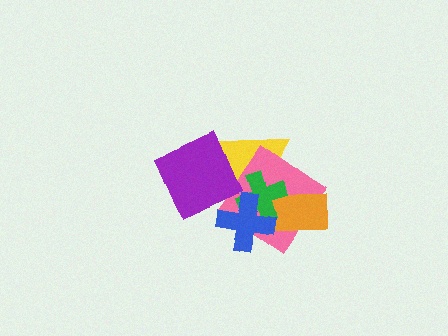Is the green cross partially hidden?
Yes, it is partially covered by another shape.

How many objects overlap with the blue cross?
3 objects overlap with the blue cross.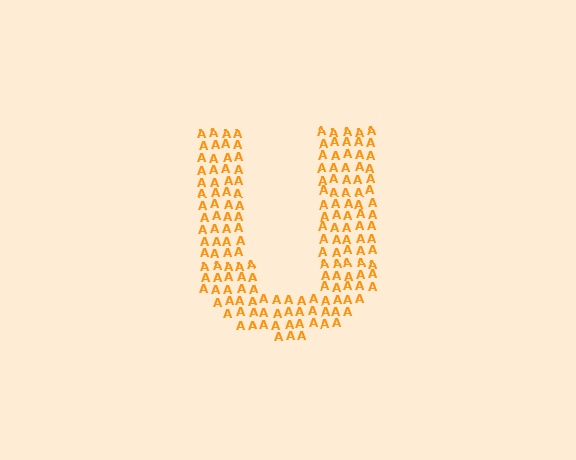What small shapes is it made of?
It is made of small letter A's.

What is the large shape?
The large shape is the letter U.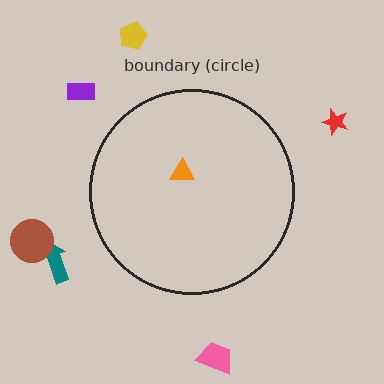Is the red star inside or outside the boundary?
Outside.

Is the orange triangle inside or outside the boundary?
Inside.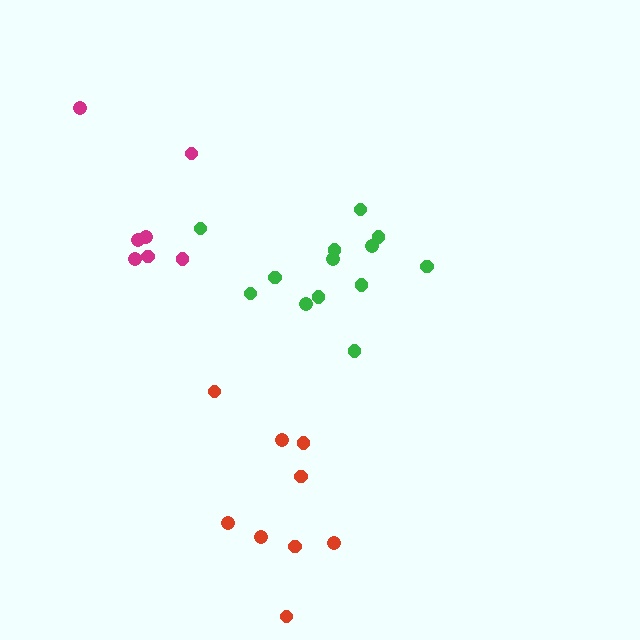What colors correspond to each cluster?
The clusters are colored: red, green, magenta.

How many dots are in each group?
Group 1: 9 dots, Group 2: 13 dots, Group 3: 7 dots (29 total).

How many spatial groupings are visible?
There are 3 spatial groupings.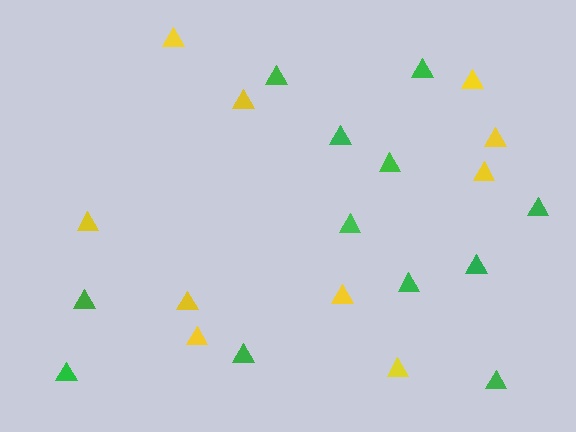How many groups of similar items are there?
There are 2 groups: one group of yellow triangles (10) and one group of green triangles (12).